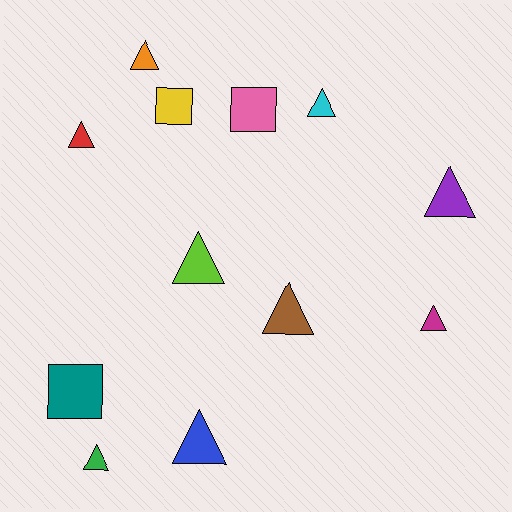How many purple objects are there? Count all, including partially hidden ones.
There is 1 purple object.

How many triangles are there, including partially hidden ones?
There are 9 triangles.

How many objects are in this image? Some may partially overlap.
There are 12 objects.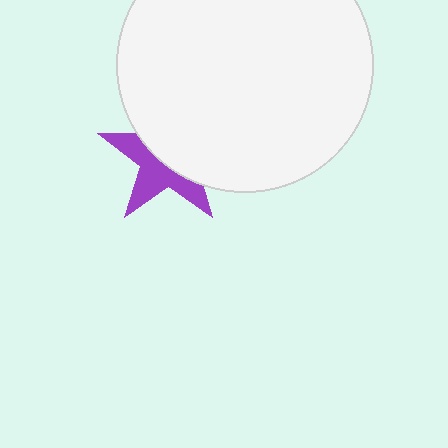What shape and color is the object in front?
The object in front is a white circle.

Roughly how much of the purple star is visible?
About half of it is visible (roughly 46%).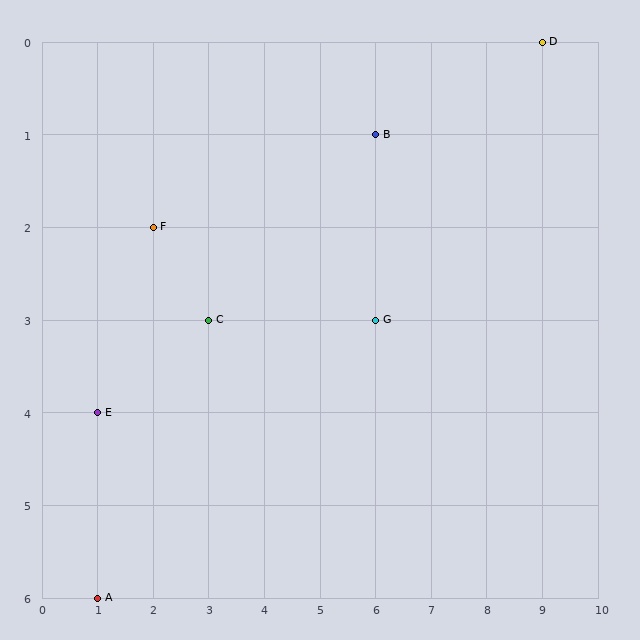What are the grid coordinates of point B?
Point B is at grid coordinates (6, 1).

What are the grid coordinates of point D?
Point D is at grid coordinates (9, 0).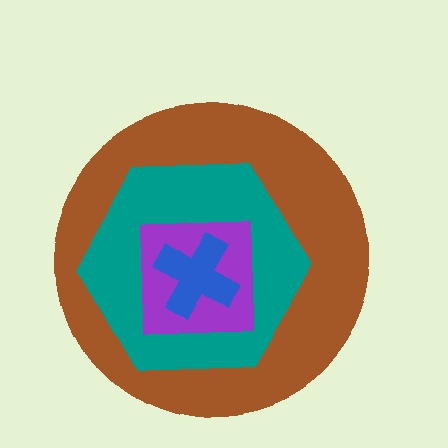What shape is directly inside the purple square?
The blue cross.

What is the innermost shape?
The blue cross.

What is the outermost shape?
The brown circle.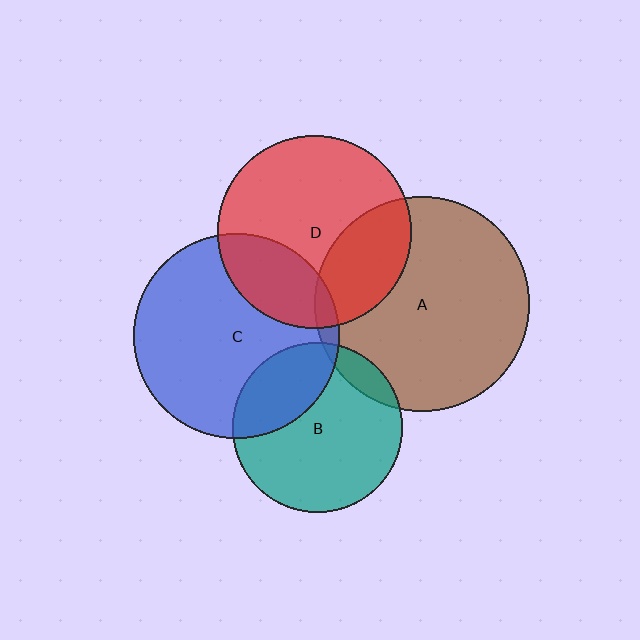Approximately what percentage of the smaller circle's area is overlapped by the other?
Approximately 10%.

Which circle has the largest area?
Circle A (brown).